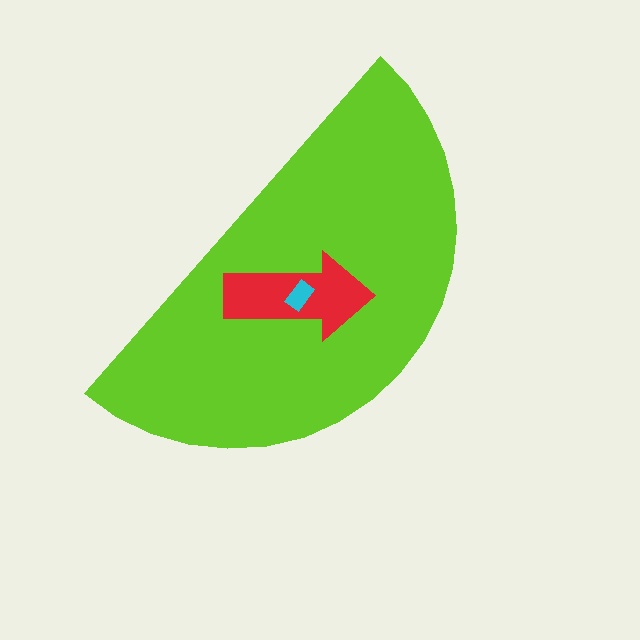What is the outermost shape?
The lime semicircle.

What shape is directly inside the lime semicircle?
The red arrow.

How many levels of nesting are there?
3.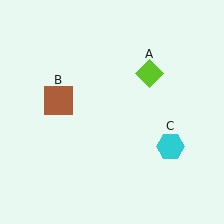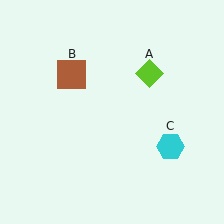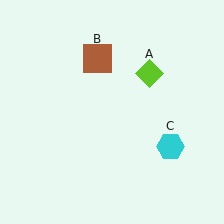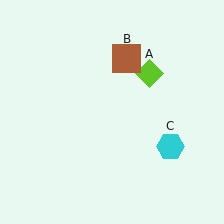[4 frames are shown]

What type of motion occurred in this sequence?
The brown square (object B) rotated clockwise around the center of the scene.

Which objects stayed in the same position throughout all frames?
Lime diamond (object A) and cyan hexagon (object C) remained stationary.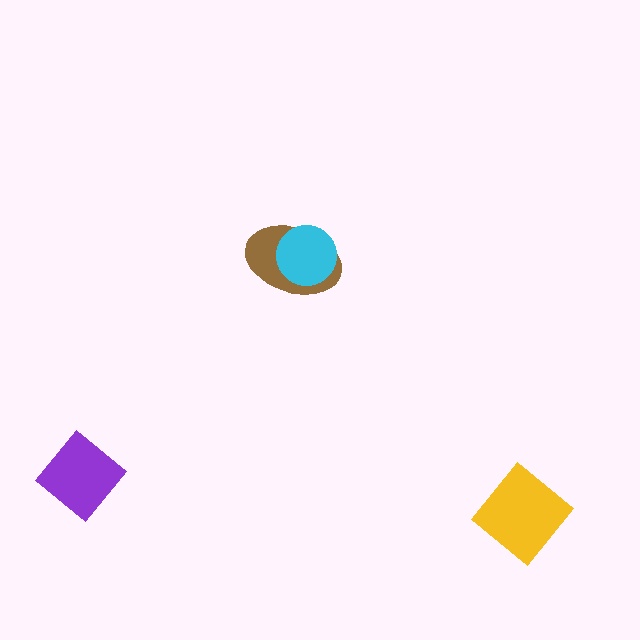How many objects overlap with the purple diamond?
0 objects overlap with the purple diamond.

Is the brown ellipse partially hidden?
Yes, it is partially covered by another shape.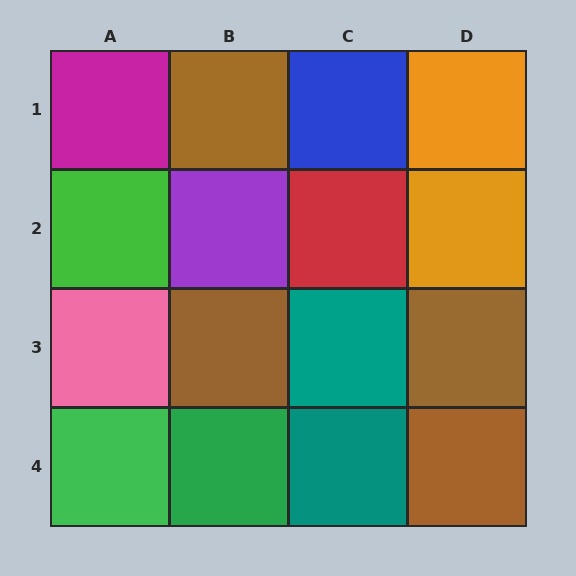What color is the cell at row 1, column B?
Brown.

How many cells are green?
3 cells are green.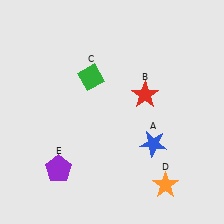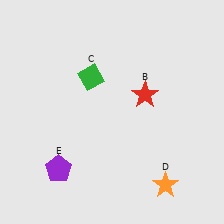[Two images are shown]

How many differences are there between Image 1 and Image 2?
There is 1 difference between the two images.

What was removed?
The blue star (A) was removed in Image 2.